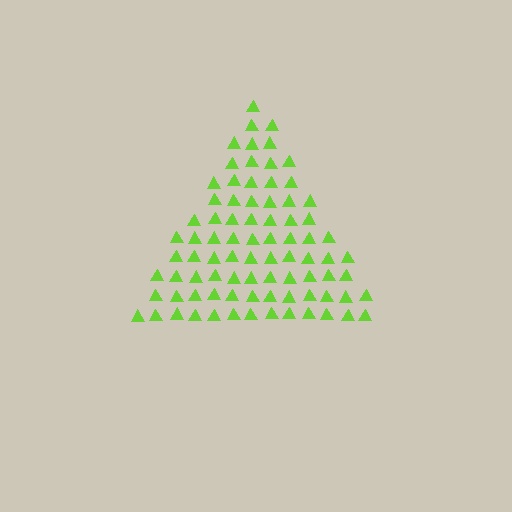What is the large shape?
The large shape is a triangle.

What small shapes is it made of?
It is made of small triangles.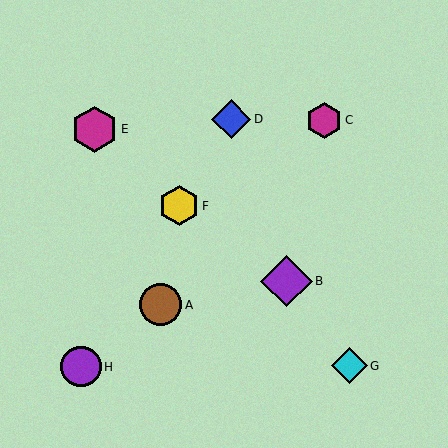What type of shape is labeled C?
Shape C is a magenta hexagon.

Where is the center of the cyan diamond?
The center of the cyan diamond is at (349, 366).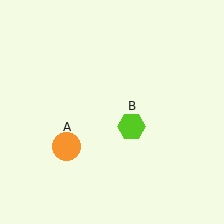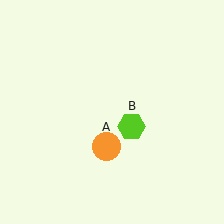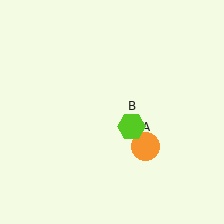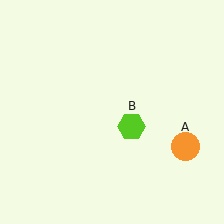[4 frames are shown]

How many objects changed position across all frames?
1 object changed position: orange circle (object A).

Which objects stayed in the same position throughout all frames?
Lime hexagon (object B) remained stationary.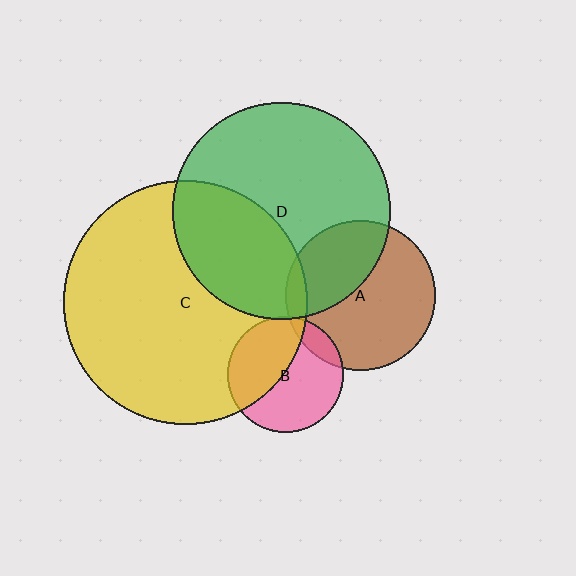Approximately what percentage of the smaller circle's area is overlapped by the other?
Approximately 5%.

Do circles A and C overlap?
Yes.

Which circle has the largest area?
Circle C (yellow).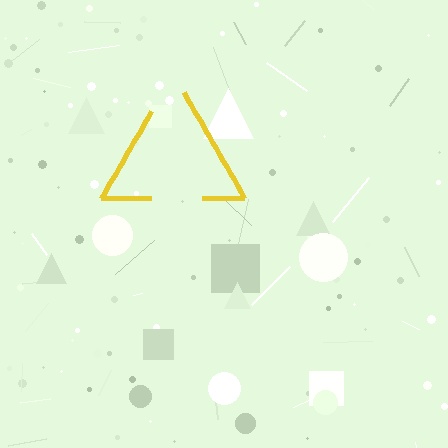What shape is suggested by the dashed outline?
The dashed outline suggests a triangle.